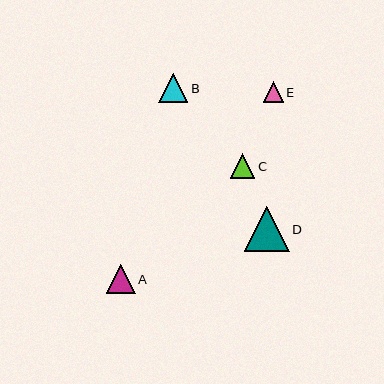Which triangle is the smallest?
Triangle E is the smallest with a size of approximately 20 pixels.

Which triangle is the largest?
Triangle D is the largest with a size of approximately 45 pixels.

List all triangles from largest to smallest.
From largest to smallest: D, B, A, C, E.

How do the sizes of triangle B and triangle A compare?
Triangle B and triangle A are approximately the same size.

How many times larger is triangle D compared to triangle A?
Triangle D is approximately 1.6 times the size of triangle A.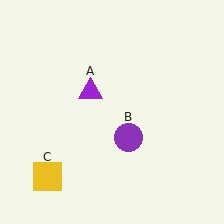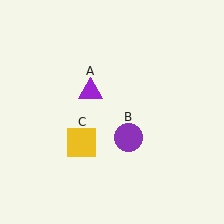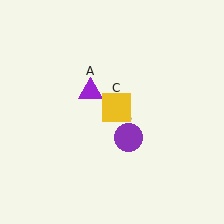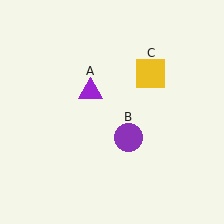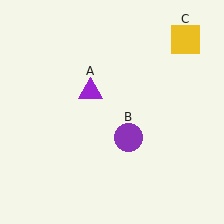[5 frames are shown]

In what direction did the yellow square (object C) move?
The yellow square (object C) moved up and to the right.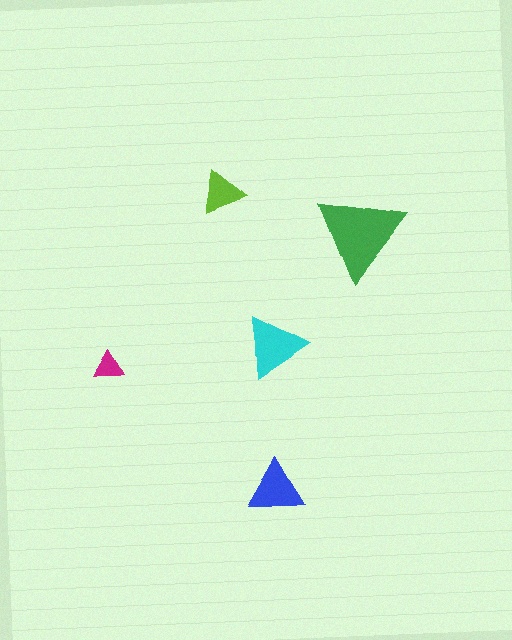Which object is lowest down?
The blue triangle is bottommost.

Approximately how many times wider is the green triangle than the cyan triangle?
About 1.5 times wider.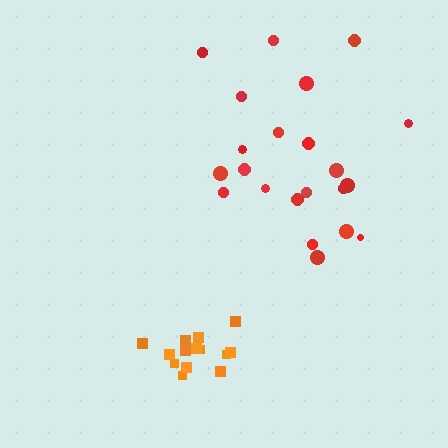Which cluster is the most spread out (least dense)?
Red.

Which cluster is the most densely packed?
Orange.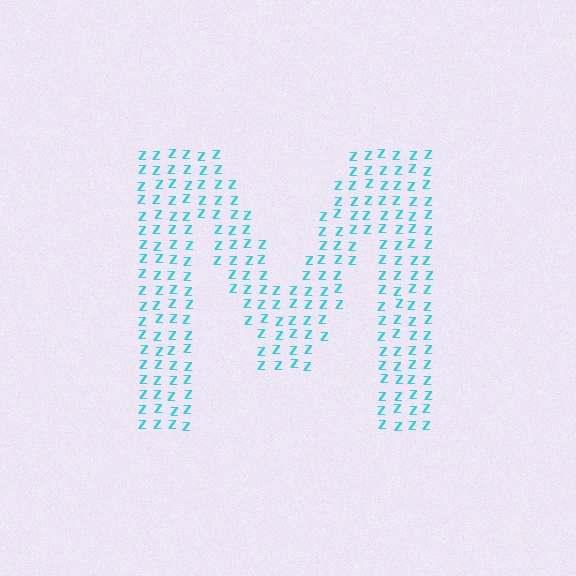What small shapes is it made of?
It is made of small letter Z's.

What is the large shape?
The large shape is the letter M.